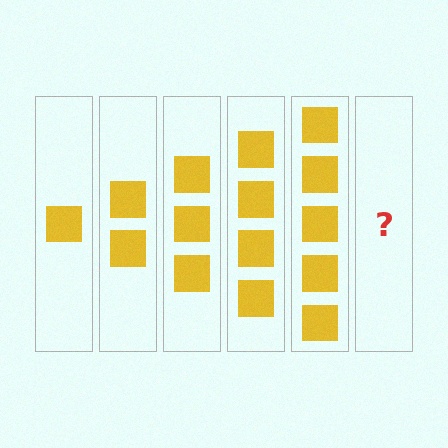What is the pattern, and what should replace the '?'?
The pattern is that each step adds one more square. The '?' should be 6 squares.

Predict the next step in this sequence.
The next step is 6 squares.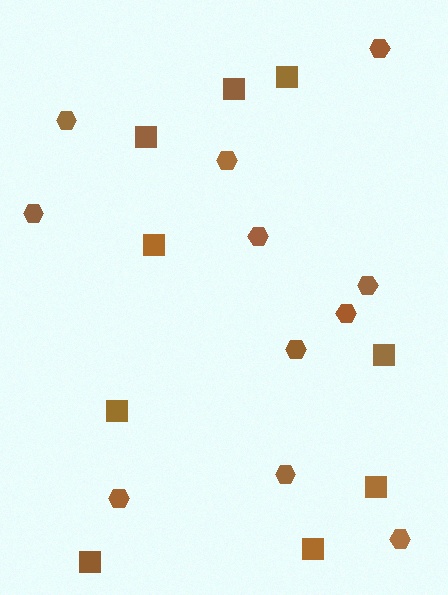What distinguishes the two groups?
There are 2 groups: one group of hexagons (11) and one group of squares (9).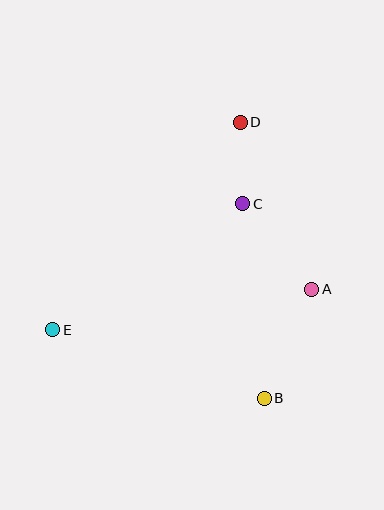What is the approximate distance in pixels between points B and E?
The distance between B and E is approximately 223 pixels.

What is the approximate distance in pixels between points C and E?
The distance between C and E is approximately 228 pixels.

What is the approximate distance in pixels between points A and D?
The distance between A and D is approximately 181 pixels.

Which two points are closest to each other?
Points C and D are closest to each other.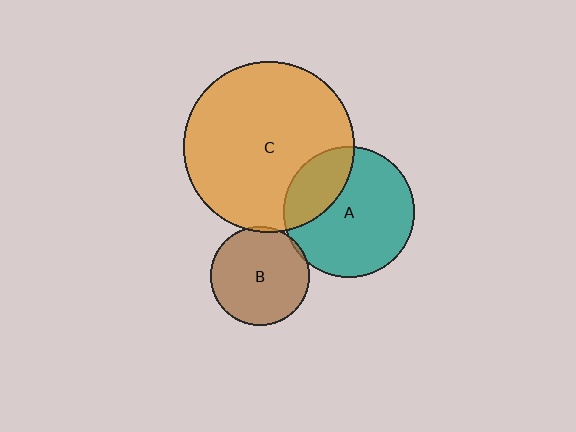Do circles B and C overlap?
Yes.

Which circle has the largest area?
Circle C (orange).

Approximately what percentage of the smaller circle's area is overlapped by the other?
Approximately 5%.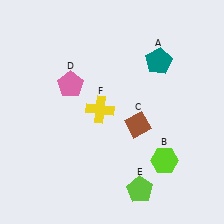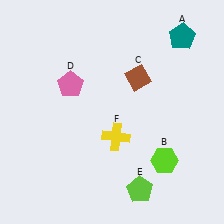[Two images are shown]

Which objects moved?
The objects that moved are: the teal pentagon (A), the brown diamond (C), the yellow cross (F).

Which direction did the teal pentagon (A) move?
The teal pentagon (A) moved up.